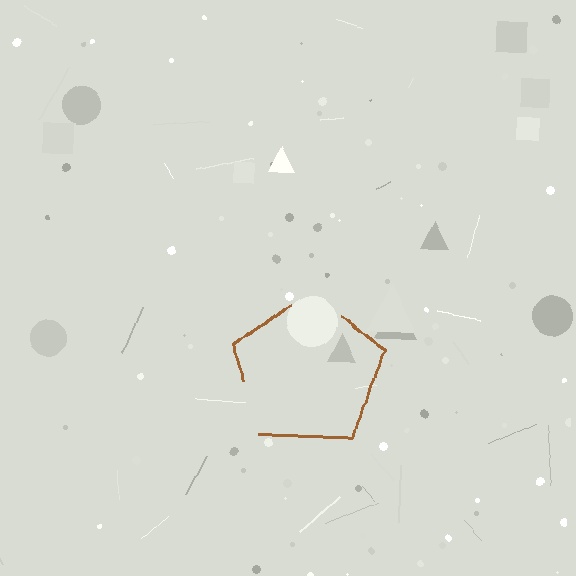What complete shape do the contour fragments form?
The contour fragments form a pentagon.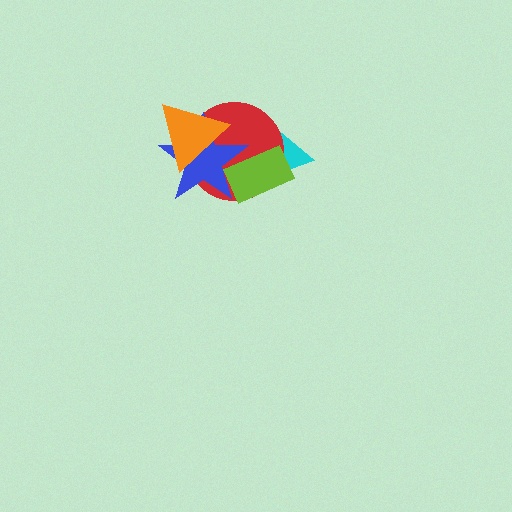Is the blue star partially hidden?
Yes, it is partially covered by another shape.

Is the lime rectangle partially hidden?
No, no other shape covers it.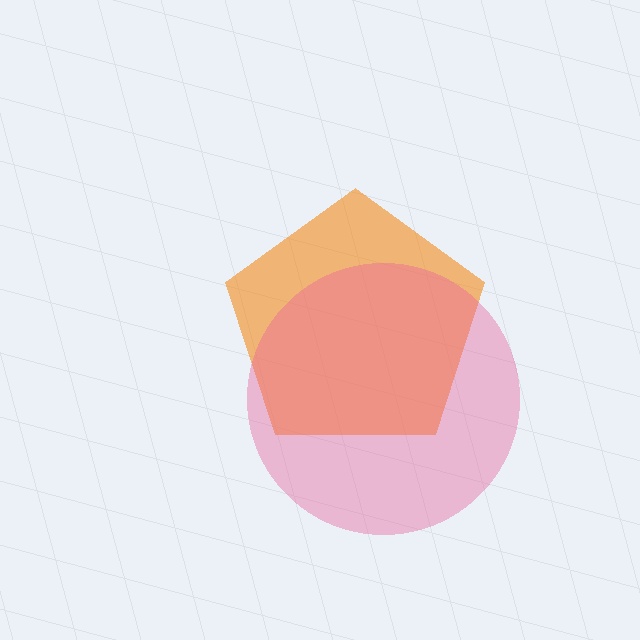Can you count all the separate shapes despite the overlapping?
Yes, there are 2 separate shapes.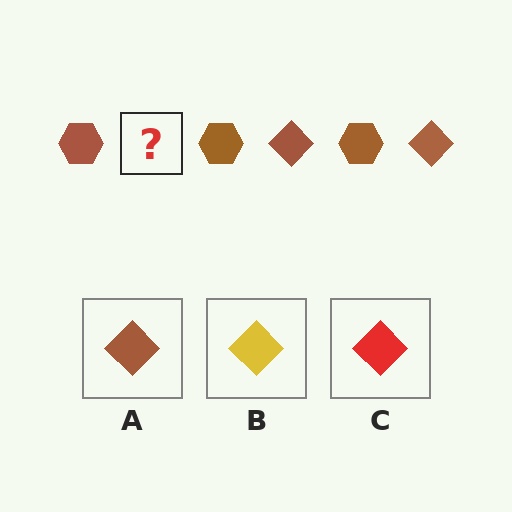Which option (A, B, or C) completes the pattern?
A.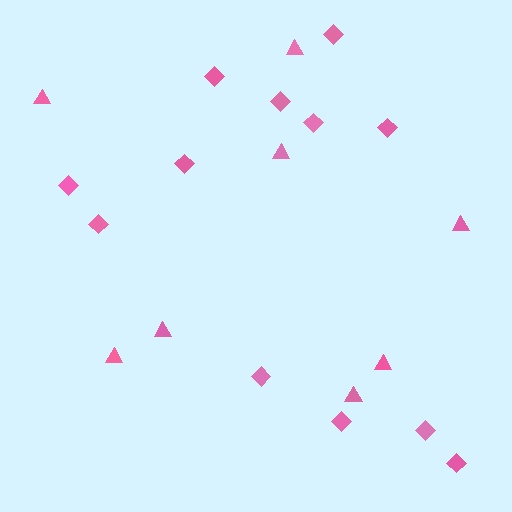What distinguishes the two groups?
There are 2 groups: one group of triangles (8) and one group of diamonds (12).